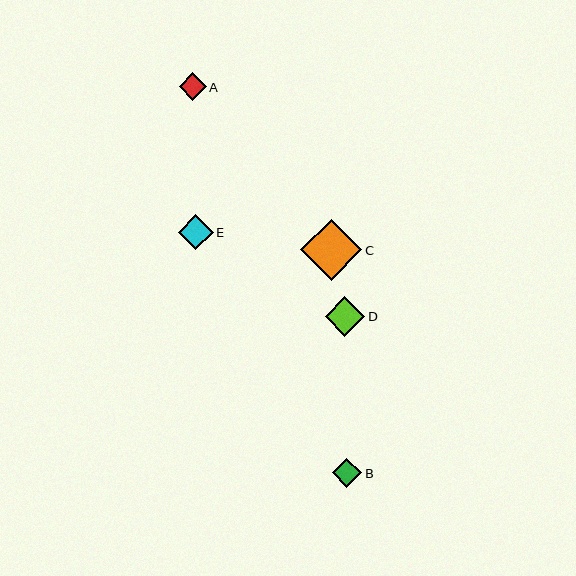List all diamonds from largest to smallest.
From largest to smallest: C, D, E, B, A.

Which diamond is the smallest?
Diamond A is the smallest with a size of approximately 27 pixels.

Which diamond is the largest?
Diamond C is the largest with a size of approximately 62 pixels.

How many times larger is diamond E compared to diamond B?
Diamond E is approximately 1.2 times the size of diamond B.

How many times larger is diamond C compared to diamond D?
Diamond C is approximately 1.6 times the size of diamond D.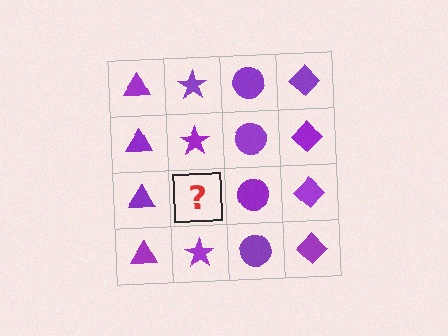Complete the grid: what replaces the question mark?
The question mark should be replaced with a purple star.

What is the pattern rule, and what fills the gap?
The rule is that each column has a consistent shape. The gap should be filled with a purple star.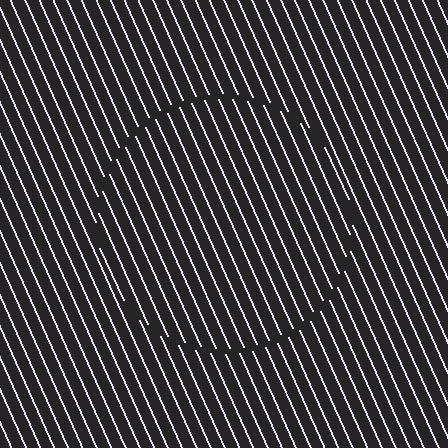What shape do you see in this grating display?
An illusory circle. The interior of the shape contains the same grating, shifted by half a period — the contour is defined by the phase discontinuity where line-ends from the inner and outer gratings abut.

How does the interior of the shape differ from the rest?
The interior of the shape contains the same grating, shifted by half a period — the contour is defined by the phase discontinuity where line-ends from the inner and outer gratings abut.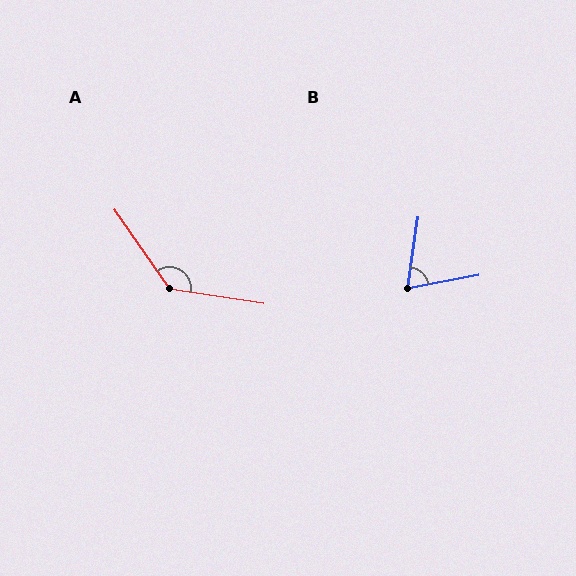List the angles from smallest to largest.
B (71°), A (133°).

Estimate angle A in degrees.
Approximately 133 degrees.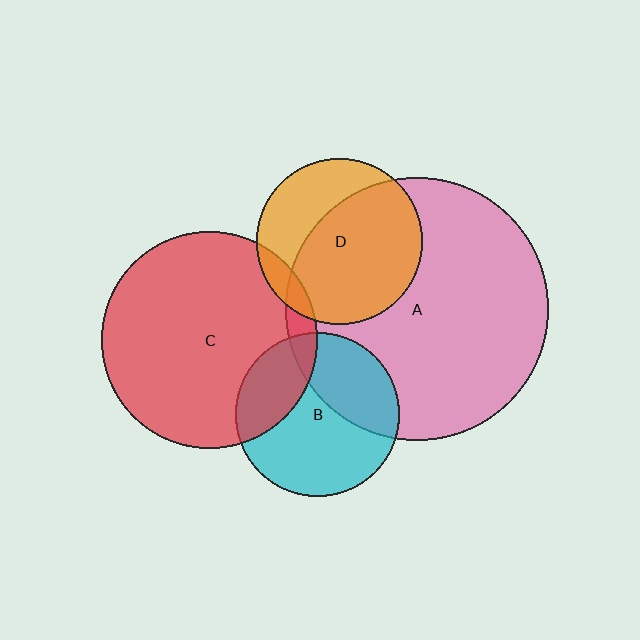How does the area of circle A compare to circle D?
Approximately 2.5 times.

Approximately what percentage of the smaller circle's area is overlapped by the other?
Approximately 10%.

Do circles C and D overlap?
Yes.